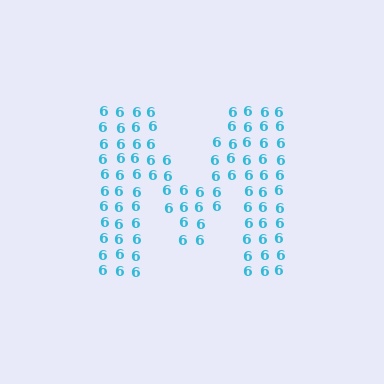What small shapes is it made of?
It is made of small digit 6's.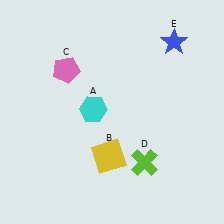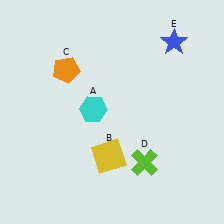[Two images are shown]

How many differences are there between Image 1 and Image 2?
There is 1 difference between the two images.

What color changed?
The pentagon (C) changed from pink in Image 1 to orange in Image 2.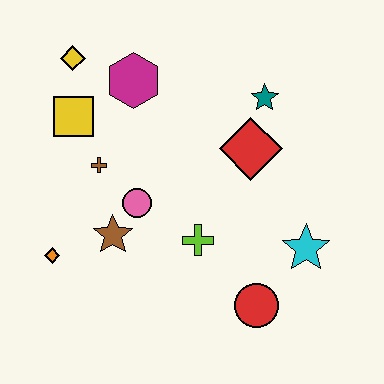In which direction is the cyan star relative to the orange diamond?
The cyan star is to the right of the orange diamond.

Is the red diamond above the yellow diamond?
No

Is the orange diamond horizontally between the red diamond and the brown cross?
No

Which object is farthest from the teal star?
The orange diamond is farthest from the teal star.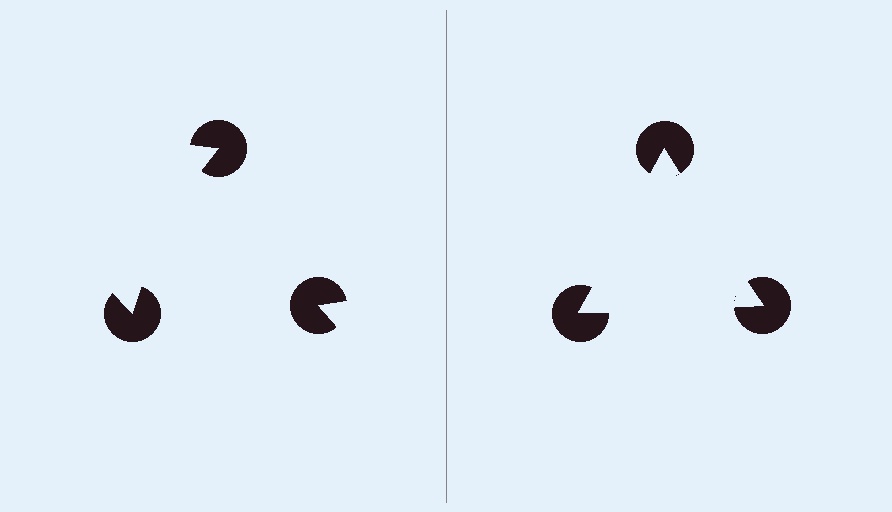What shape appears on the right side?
An illusory triangle.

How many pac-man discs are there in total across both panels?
6 — 3 on each side.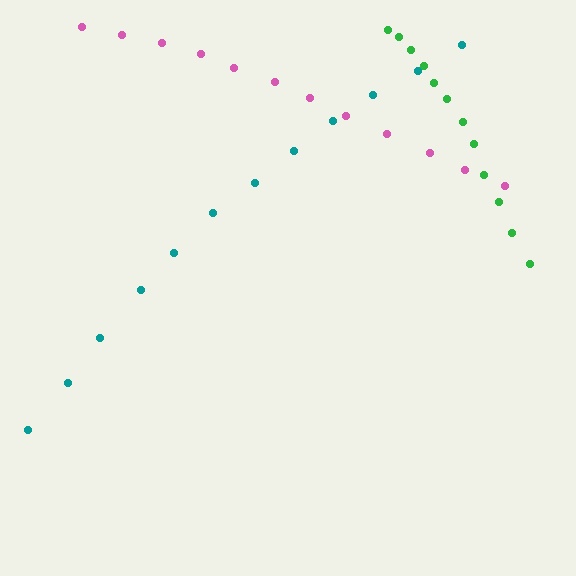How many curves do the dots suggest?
There are 3 distinct paths.